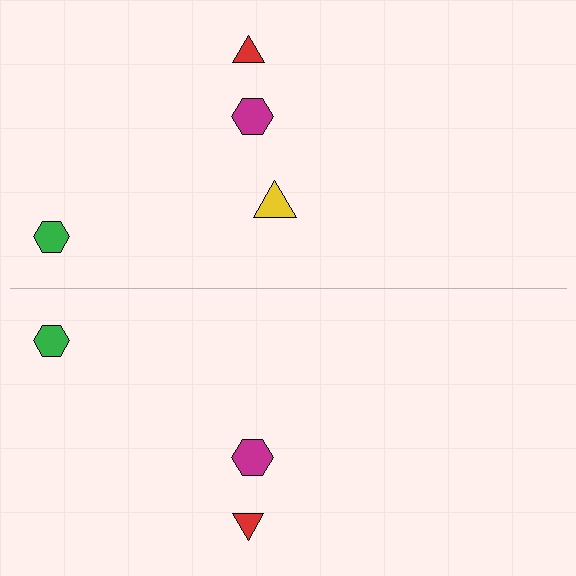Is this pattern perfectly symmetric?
No, the pattern is not perfectly symmetric. A yellow triangle is missing from the bottom side.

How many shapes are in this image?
There are 7 shapes in this image.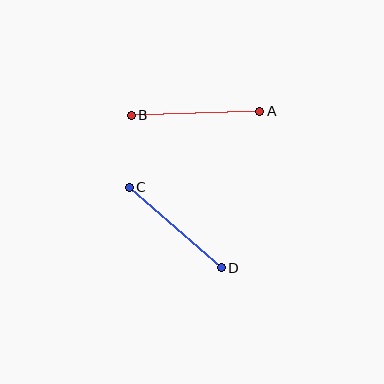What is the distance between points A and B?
The distance is approximately 129 pixels.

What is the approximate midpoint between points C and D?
The midpoint is at approximately (175, 228) pixels.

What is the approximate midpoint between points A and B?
The midpoint is at approximately (196, 113) pixels.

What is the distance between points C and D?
The distance is approximately 122 pixels.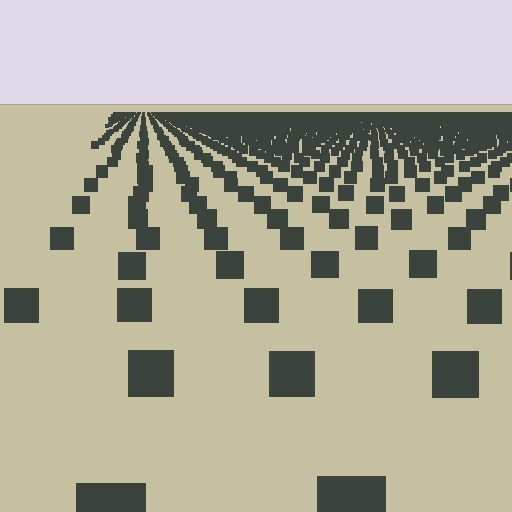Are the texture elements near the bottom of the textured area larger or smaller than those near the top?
Larger. Near the bottom, elements are closer to the viewer and appear at a bigger on-screen size.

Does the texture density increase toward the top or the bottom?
Density increases toward the top.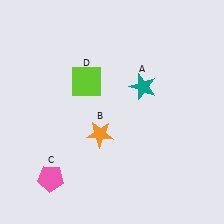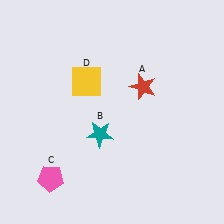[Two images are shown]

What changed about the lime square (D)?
In Image 1, D is lime. In Image 2, it changed to yellow.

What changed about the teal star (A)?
In Image 1, A is teal. In Image 2, it changed to red.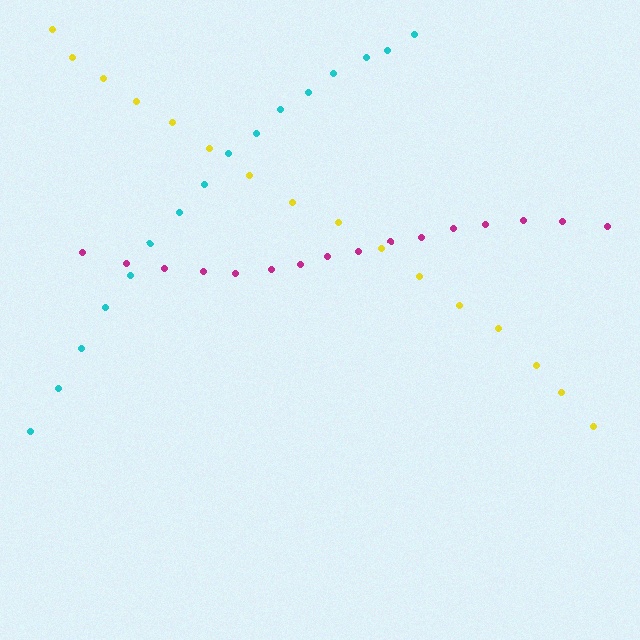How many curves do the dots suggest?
There are 3 distinct paths.